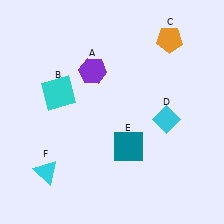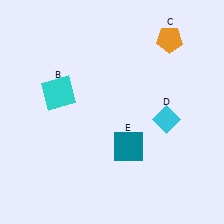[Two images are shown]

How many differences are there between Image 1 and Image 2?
There are 2 differences between the two images.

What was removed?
The cyan triangle (F), the purple hexagon (A) were removed in Image 2.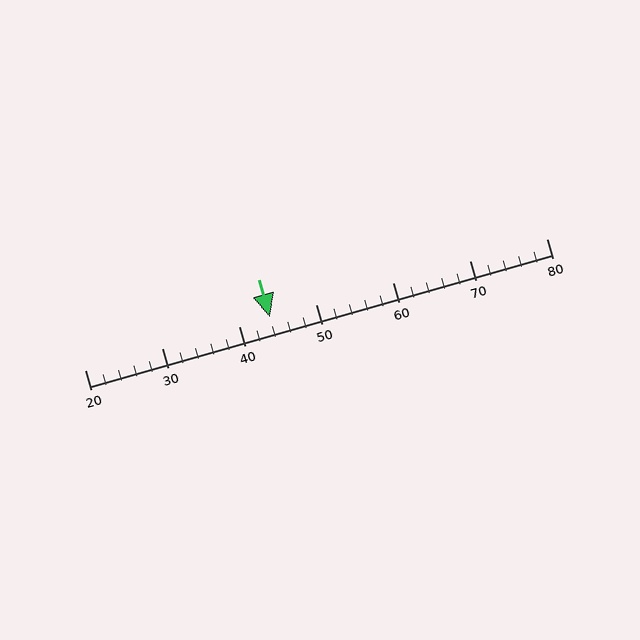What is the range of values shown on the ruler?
The ruler shows values from 20 to 80.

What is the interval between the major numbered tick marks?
The major tick marks are spaced 10 units apart.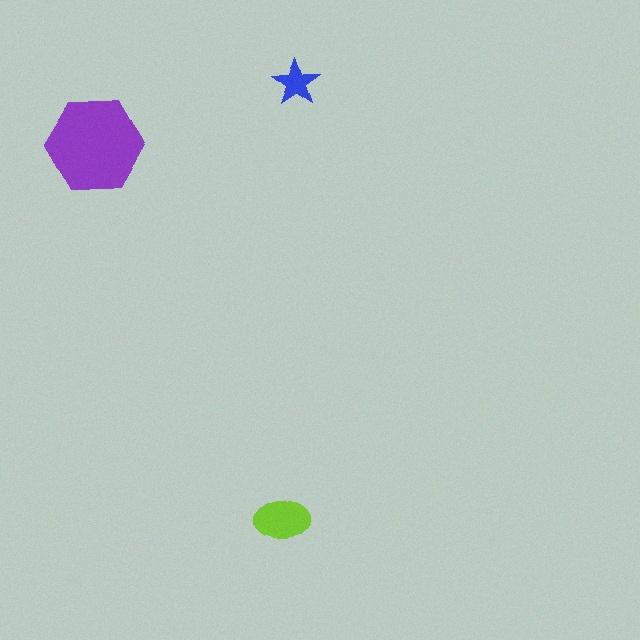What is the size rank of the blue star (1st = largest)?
3rd.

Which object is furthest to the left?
The purple hexagon is leftmost.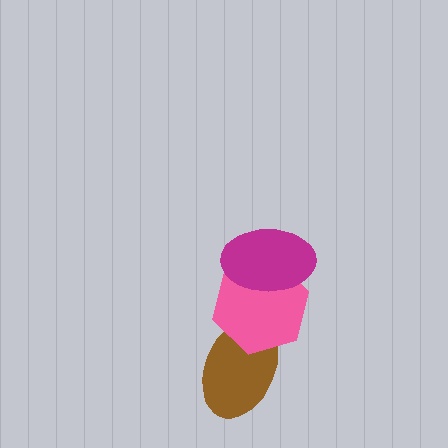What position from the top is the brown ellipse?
The brown ellipse is 3rd from the top.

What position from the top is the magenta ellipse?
The magenta ellipse is 1st from the top.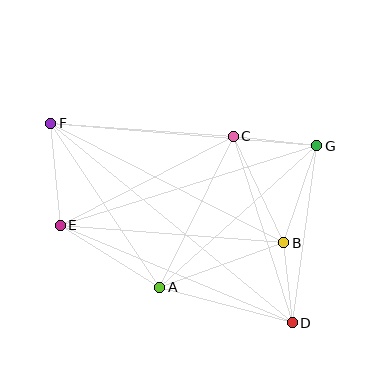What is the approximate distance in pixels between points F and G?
The distance between F and G is approximately 267 pixels.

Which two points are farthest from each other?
Points D and F are farthest from each other.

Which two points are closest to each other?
Points B and D are closest to each other.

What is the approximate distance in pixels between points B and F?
The distance between B and F is approximately 262 pixels.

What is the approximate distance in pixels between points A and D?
The distance between A and D is approximately 138 pixels.